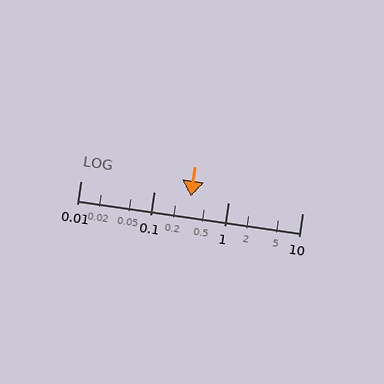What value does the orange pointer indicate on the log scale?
The pointer indicates approximately 0.31.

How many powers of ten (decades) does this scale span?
The scale spans 3 decades, from 0.01 to 10.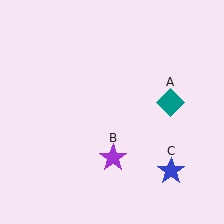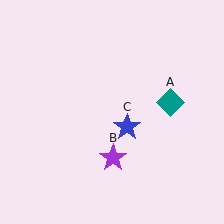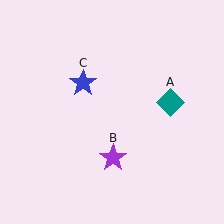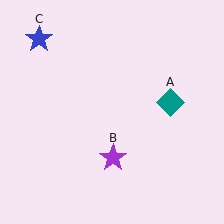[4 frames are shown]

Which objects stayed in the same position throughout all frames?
Teal diamond (object A) and purple star (object B) remained stationary.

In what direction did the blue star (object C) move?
The blue star (object C) moved up and to the left.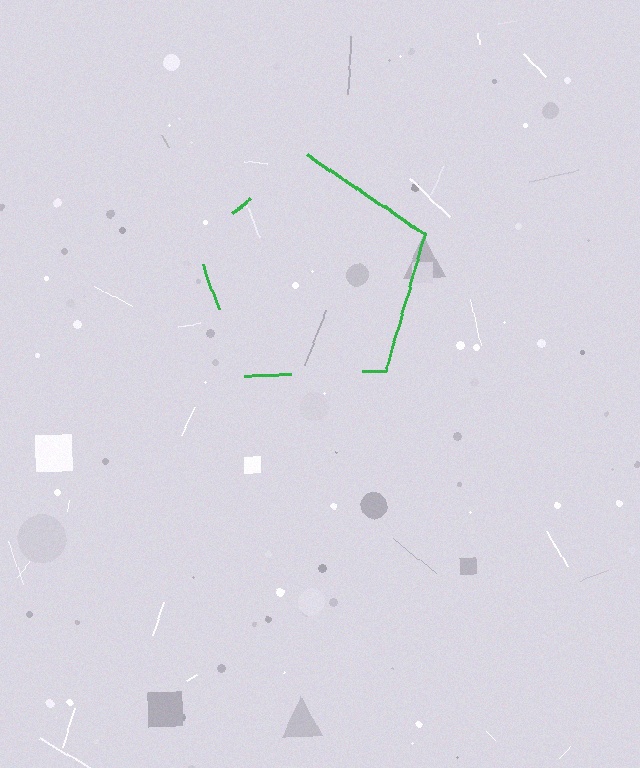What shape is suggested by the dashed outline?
The dashed outline suggests a pentagon.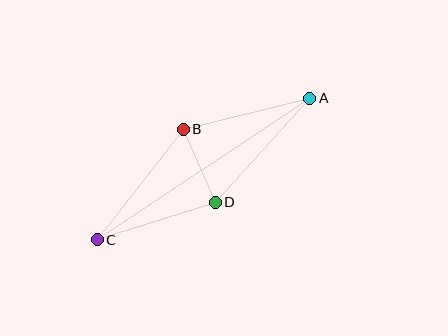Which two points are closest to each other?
Points B and D are closest to each other.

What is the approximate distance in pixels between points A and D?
The distance between A and D is approximately 140 pixels.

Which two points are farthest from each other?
Points A and C are farthest from each other.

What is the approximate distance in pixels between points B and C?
The distance between B and C is approximately 140 pixels.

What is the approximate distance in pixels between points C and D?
The distance between C and D is approximately 124 pixels.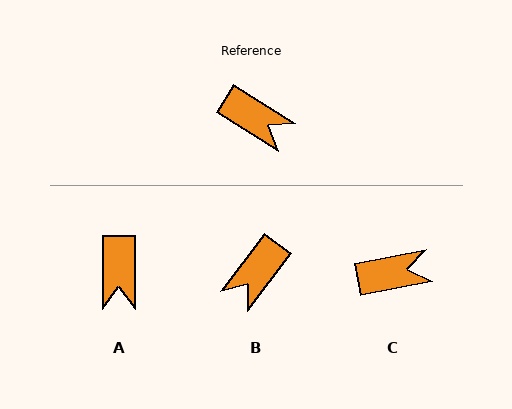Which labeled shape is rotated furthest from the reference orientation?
B, about 95 degrees away.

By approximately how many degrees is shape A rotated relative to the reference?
Approximately 58 degrees clockwise.